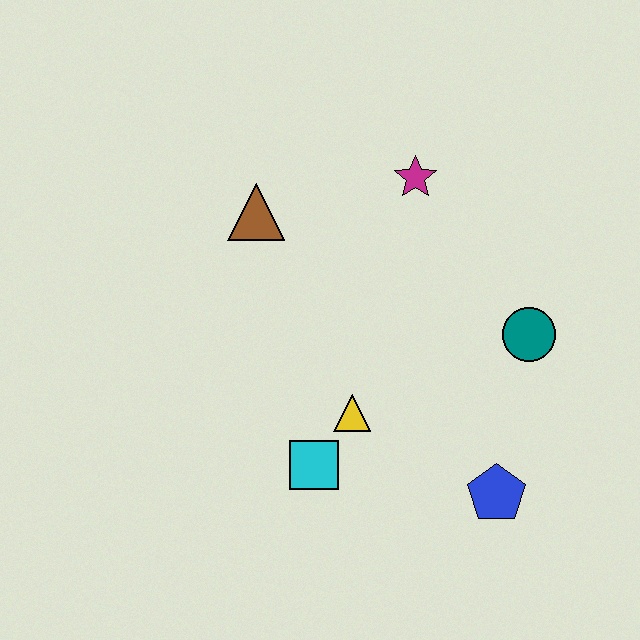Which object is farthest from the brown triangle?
The blue pentagon is farthest from the brown triangle.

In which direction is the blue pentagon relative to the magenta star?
The blue pentagon is below the magenta star.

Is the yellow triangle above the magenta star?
No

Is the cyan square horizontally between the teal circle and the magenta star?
No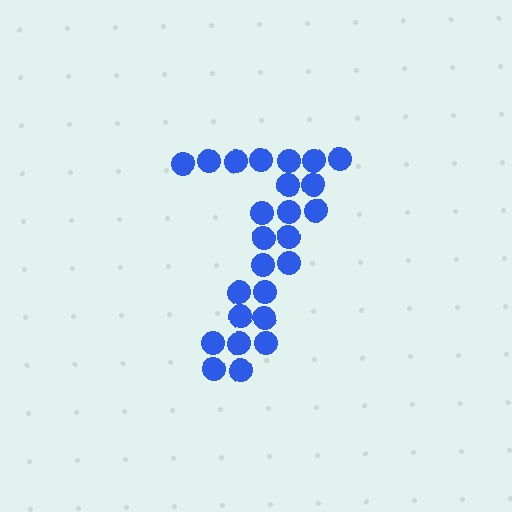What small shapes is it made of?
It is made of small circles.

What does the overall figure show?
The overall figure shows the digit 7.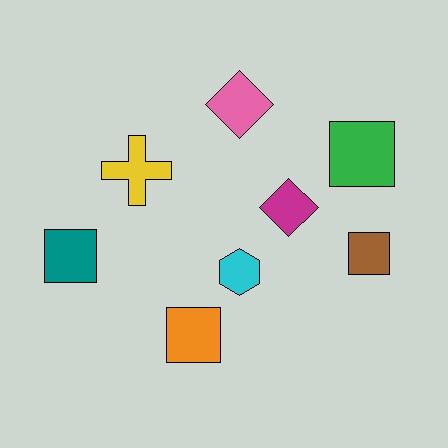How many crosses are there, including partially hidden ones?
There is 1 cross.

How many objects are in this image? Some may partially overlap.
There are 8 objects.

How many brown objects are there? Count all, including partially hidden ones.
There is 1 brown object.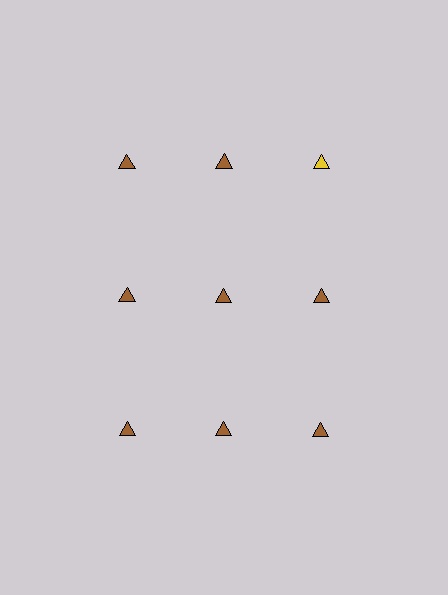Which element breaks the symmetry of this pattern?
The yellow triangle in the top row, center column breaks the symmetry. All other shapes are brown triangles.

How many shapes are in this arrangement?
There are 9 shapes arranged in a grid pattern.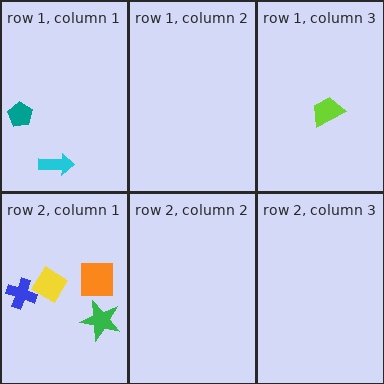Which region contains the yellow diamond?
The row 2, column 1 region.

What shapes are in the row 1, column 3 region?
The lime trapezoid.